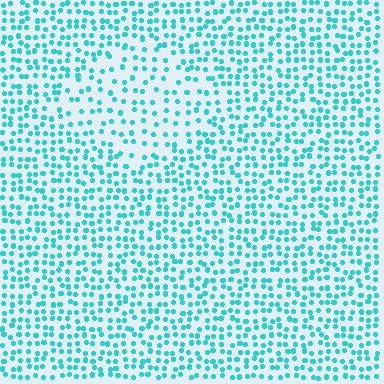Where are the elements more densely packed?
The elements are more densely packed outside the diamond boundary.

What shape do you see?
I see a diamond.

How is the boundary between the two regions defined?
The boundary is defined by a change in element density (approximately 1.7x ratio). All elements are the same color, size, and shape.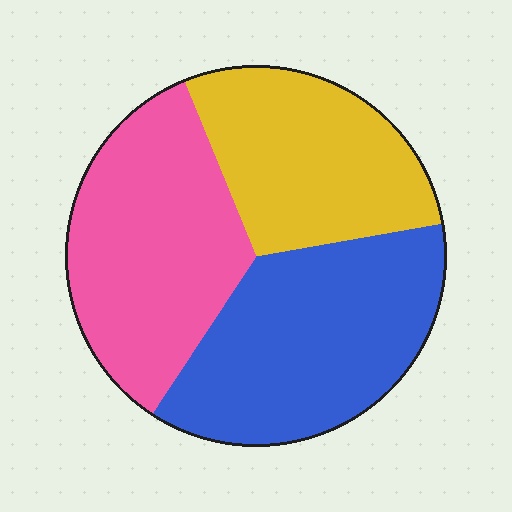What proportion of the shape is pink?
Pink covers 35% of the shape.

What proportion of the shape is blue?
Blue covers about 35% of the shape.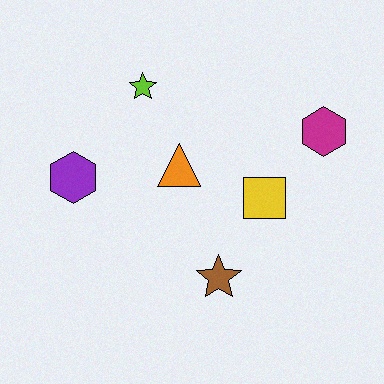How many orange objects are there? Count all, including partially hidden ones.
There is 1 orange object.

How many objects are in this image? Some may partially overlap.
There are 6 objects.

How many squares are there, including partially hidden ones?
There is 1 square.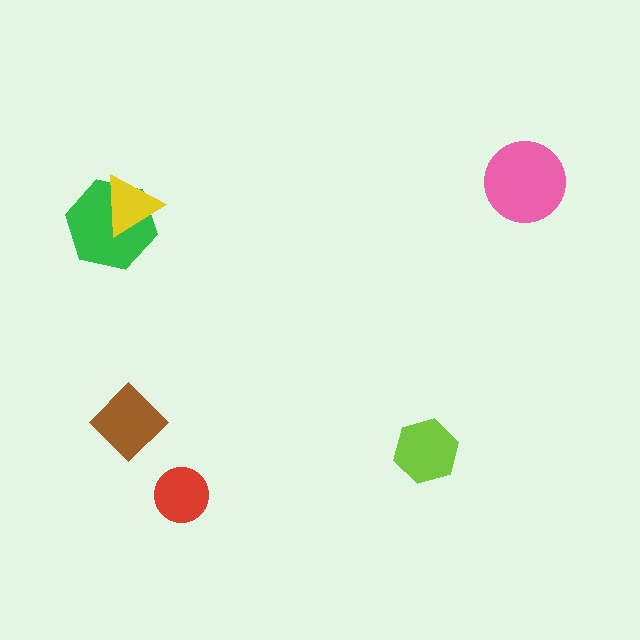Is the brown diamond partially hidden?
No, no other shape covers it.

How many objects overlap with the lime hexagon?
0 objects overlap with the lime hexagon.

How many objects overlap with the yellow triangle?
1 object overlaps with the yellow triangle.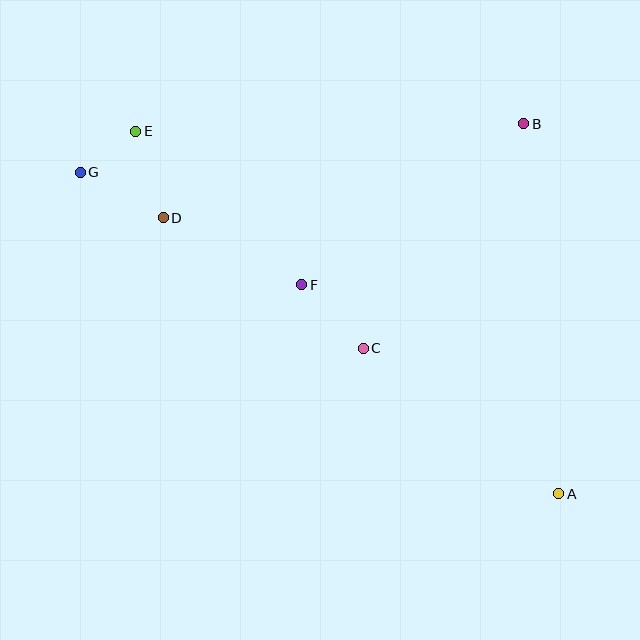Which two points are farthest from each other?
Points A and G are farthest from each other.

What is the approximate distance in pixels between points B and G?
The distance between B and G is approximately 446 pixels.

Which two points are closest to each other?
Points E and G are closest to each other.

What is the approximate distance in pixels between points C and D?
The distance between C and D is approximately 239 pixels.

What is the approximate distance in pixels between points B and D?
The distance between B and D is approximately 372 pixels.